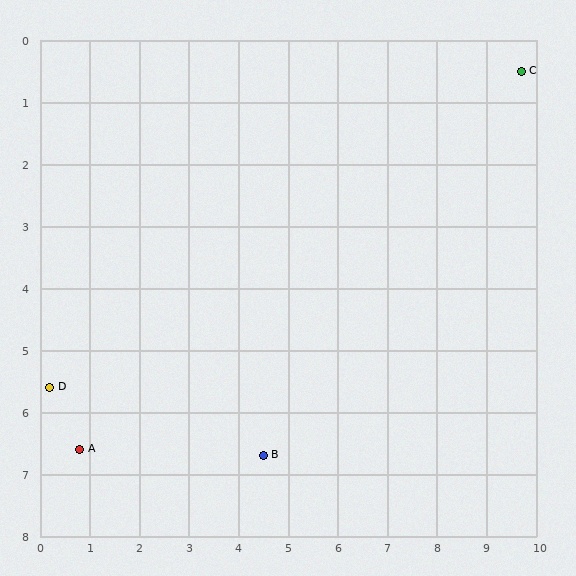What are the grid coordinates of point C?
Point C is at approximately (9.7, 0.5).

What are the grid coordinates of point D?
Point D is at approximately (0.2, 5.6).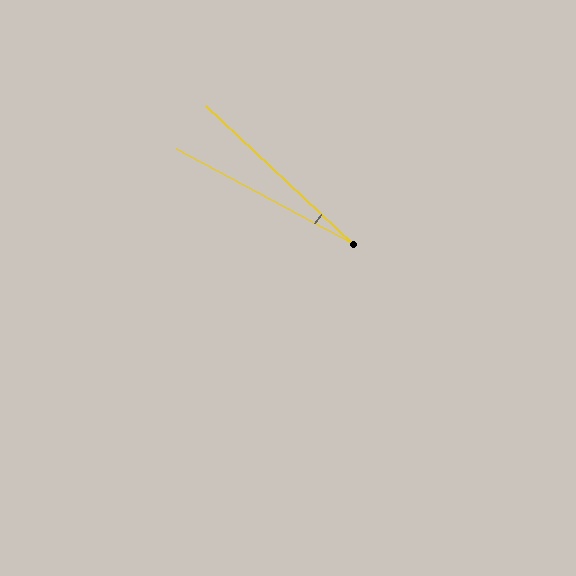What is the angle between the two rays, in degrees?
Approximately 15 degrees.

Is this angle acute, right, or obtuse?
It is acute.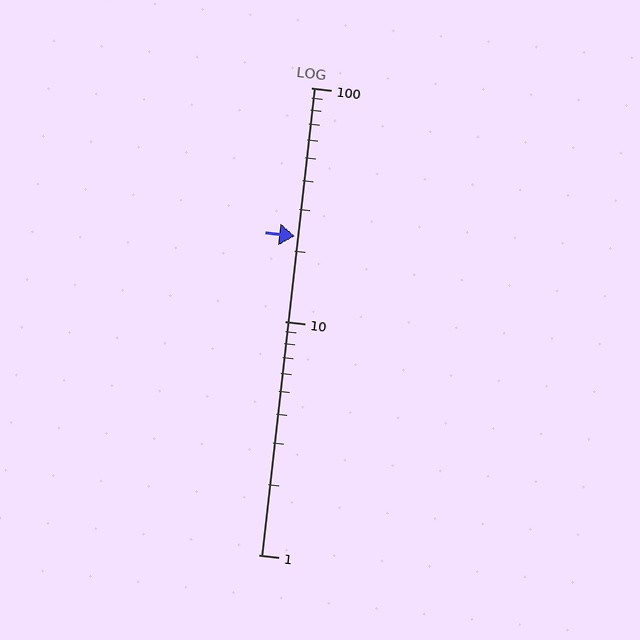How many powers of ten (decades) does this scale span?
The scale spans 2 decades, from 1 to 100.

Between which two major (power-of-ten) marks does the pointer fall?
The pointer is between 10 and 100.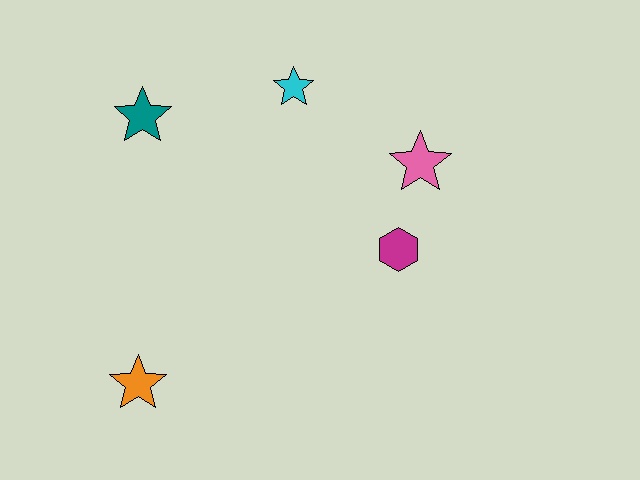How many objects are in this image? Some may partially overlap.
There are 5 objects.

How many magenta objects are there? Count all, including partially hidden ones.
There is 1 magenta object.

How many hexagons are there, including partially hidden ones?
There is 1 hexagon.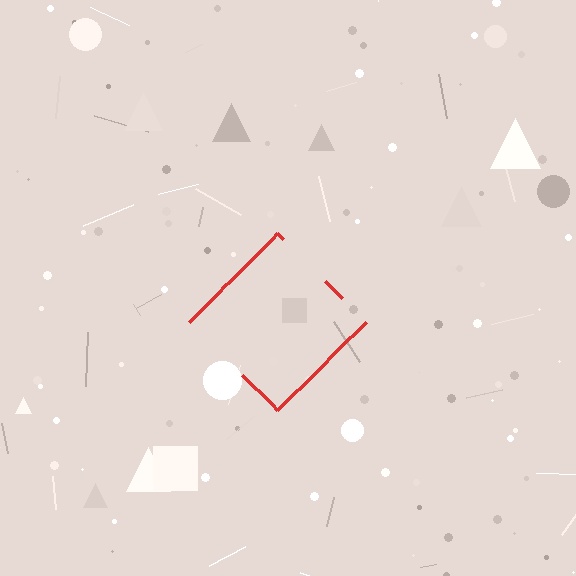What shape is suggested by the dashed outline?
The dashed outline suggests a diamond.